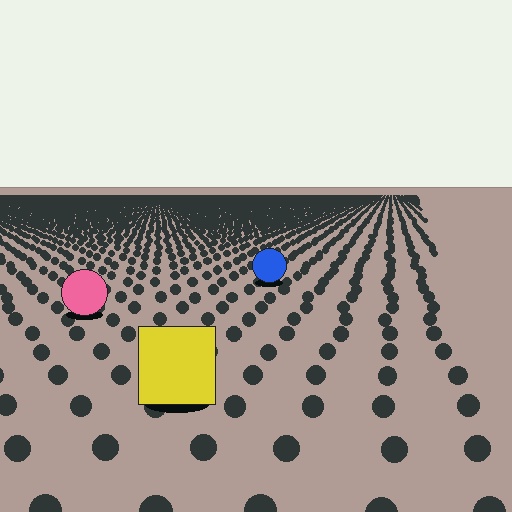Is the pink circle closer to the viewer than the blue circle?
Yes. The pink circle is closer — you can tell from the texture gradient: the ground texture is coarser near it.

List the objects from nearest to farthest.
From nearest to farthest: the yellow square, the pink circle, the blue circle.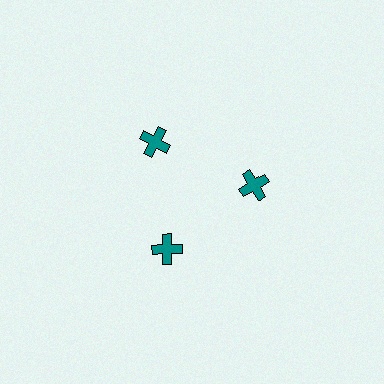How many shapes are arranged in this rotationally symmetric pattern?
There are 3 shapes, arranged in 3 groups of 1.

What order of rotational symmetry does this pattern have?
This pattern has 3-fold rotational symmetry.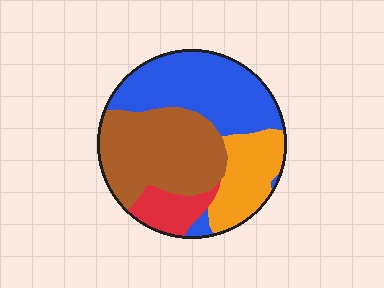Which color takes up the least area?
Red, at roughly 10%.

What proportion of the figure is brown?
Brown takes up between a third and a half of the figure.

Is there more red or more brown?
Brown.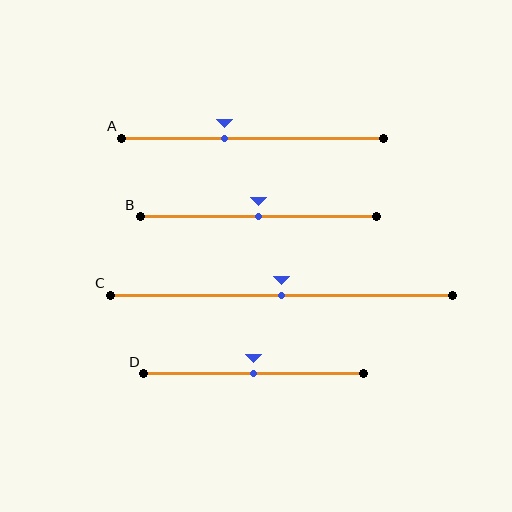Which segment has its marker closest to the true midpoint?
Segment B has its marker closest to the true midpoint.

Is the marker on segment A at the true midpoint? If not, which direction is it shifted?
No, the marker on segment A is shifted to the left by about 11% of the segment length.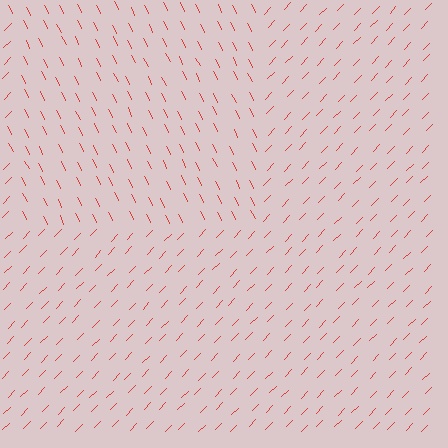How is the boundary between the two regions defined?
The boundary is defined purely by a change in line orientation (approximately 70 degrees difference). All lines are the same color and thickness.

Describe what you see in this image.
The image is filled with small red line segments. A rectangle region in the image has lines oriented differently from the surrounding lines, creating a visible texture boundary.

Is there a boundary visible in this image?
Yes, there is a texture boundary formed by a change in line orientation.